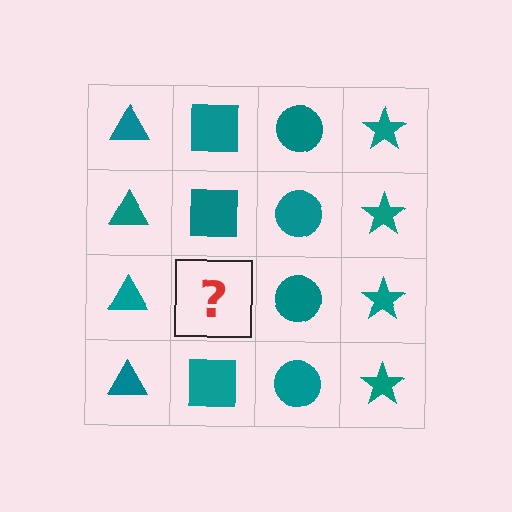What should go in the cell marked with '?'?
The missing cell should contain a teal square.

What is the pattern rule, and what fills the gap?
The rule is that each column has a consistent shape. The gap should be filled with a teal square.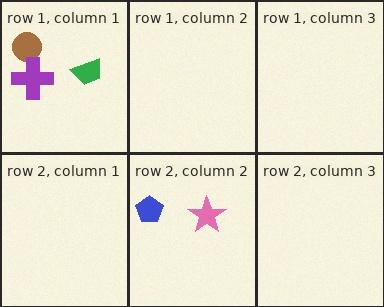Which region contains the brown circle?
The row 1, column 1 region.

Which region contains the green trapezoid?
The row 1, column 1 region.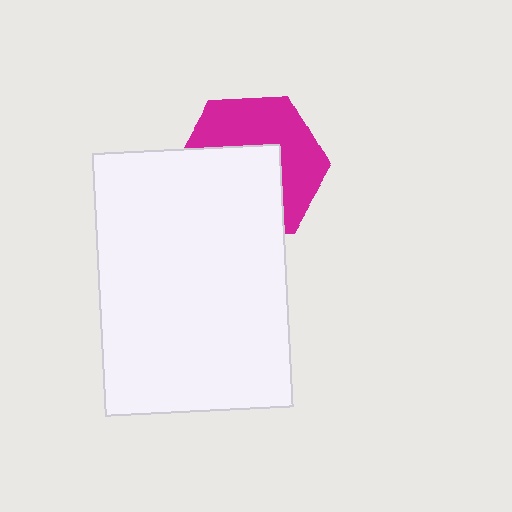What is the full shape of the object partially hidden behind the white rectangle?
The partially hidden object is a magenta hexagon.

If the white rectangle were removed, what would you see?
You would see the complete magenta hexagon.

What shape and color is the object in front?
The object in front is a white rectangle.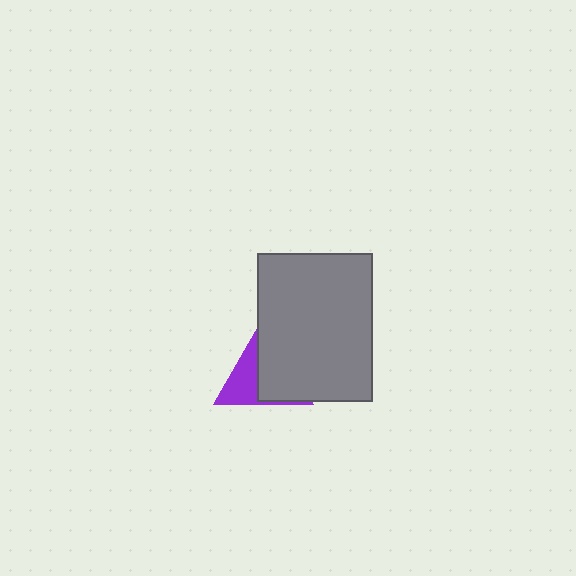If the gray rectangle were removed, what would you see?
You would see the complete purple triangle.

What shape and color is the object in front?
The object in front is a gray rectangle.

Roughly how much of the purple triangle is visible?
A small part of it is visible (roughly 44%).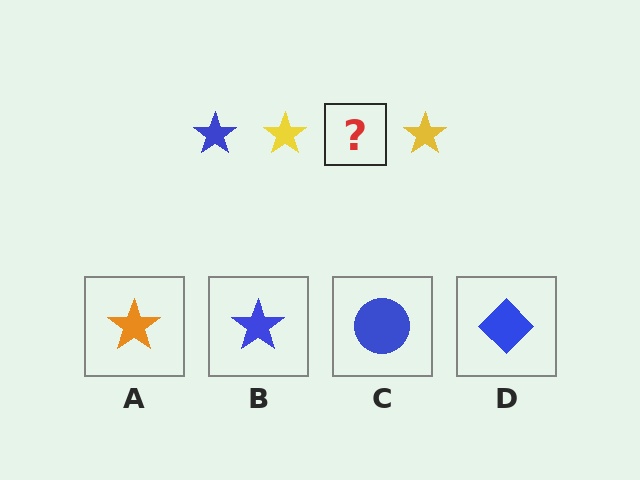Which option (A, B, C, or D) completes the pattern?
B.